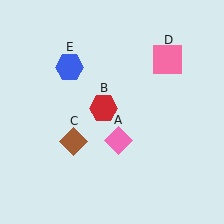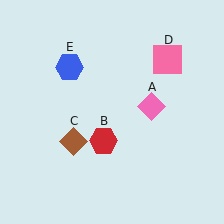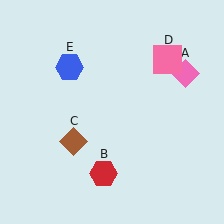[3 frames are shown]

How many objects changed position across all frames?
2 objects changed position: pink diamond (object A), red hexagon (object B).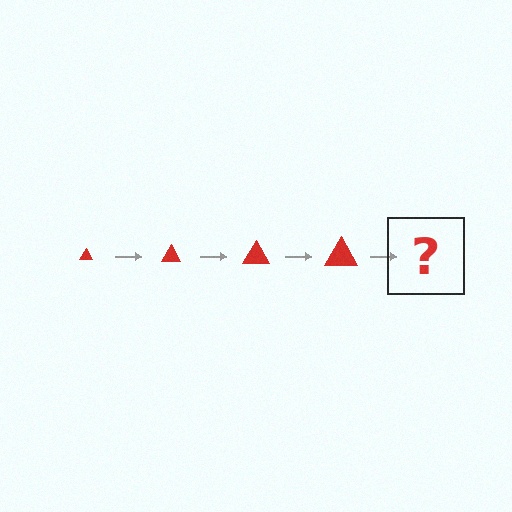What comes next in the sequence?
The next element should be a red triangle, larger than the previous one.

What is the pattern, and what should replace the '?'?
The pattern is that the triangle gets progressively larger each step. The '?' should be a red triangle, larger than the previous one.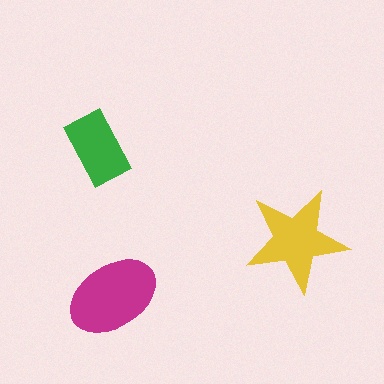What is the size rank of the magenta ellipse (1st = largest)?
1st.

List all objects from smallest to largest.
The green rectangle, the yellow star, the magenta ellipse.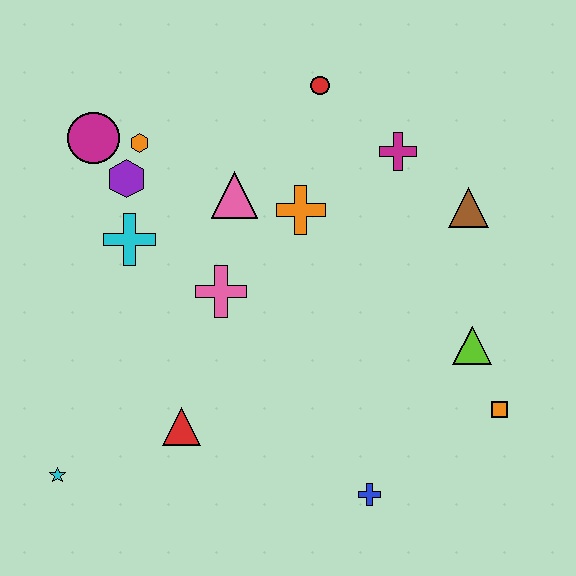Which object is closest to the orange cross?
The pink triangle is closest to the orange cross.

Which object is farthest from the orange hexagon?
The orange square is farthest from the orange hexagon.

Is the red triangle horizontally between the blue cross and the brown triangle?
No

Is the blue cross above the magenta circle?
No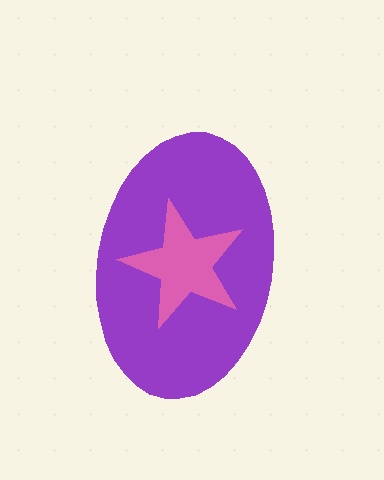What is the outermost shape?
The purple ellipse.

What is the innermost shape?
The pink star.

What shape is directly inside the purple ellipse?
The pink star.